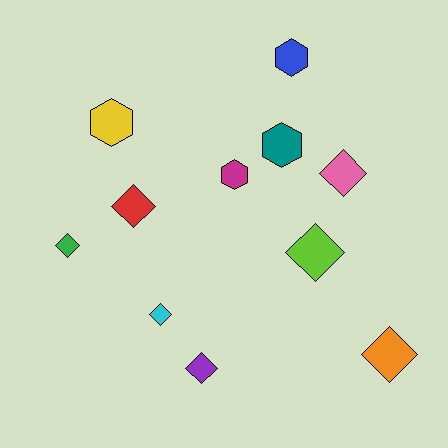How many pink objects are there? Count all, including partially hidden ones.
There is 1 pink object.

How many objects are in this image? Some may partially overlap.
There are 11 objects.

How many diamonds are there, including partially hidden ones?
There are 7 diamonds.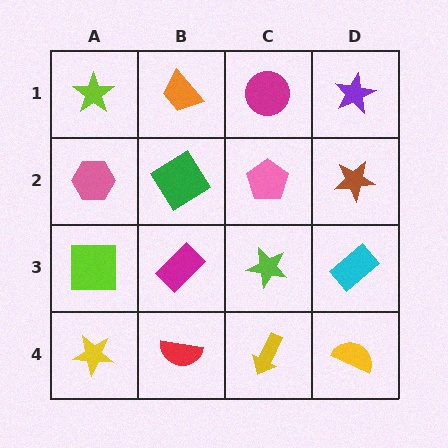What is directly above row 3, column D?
A brown star.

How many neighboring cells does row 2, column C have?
4.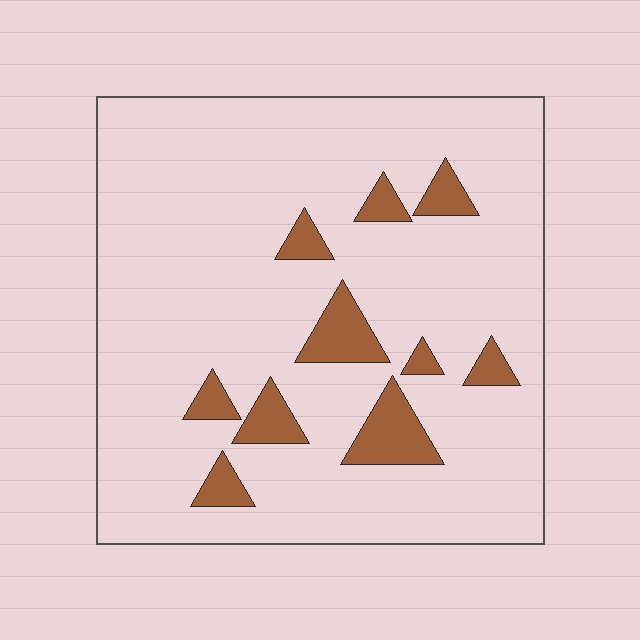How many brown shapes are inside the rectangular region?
10.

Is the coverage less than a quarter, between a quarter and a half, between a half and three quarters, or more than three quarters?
Less than a quarter.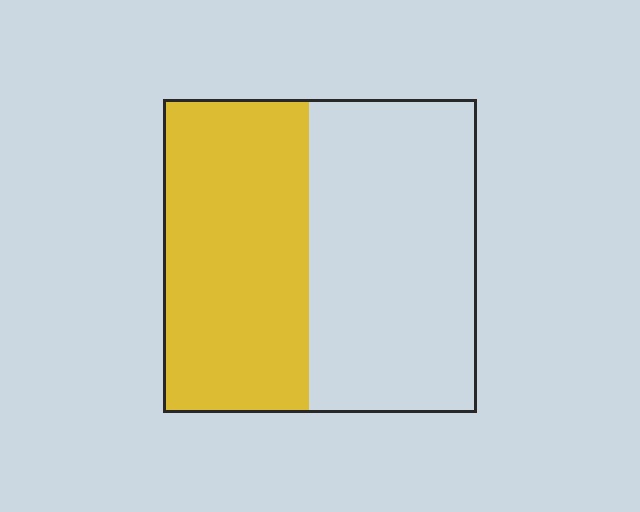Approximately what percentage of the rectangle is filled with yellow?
Approximately 45%.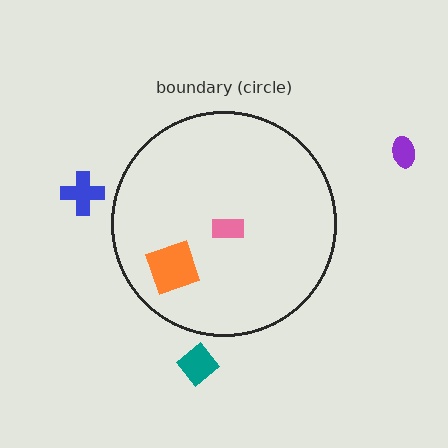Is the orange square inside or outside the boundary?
Inside.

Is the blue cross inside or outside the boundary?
Outside.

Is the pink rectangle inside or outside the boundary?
Inside.